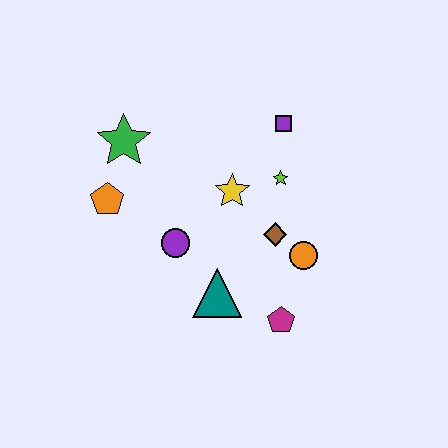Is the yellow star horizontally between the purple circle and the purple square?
Yes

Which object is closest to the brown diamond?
The orange circle is closest to the brown diamond.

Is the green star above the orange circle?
Yes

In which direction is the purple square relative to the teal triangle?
The purple square is above the teal triangle.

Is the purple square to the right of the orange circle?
No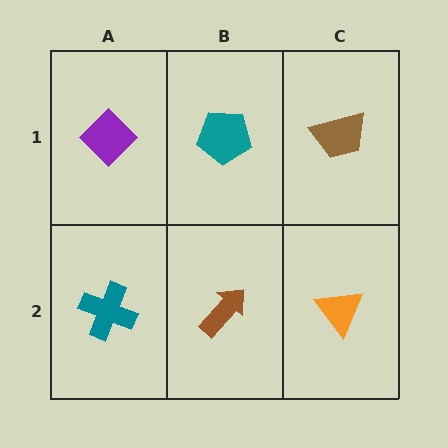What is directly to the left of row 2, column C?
A brown arrow.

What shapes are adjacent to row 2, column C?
A brown trapezoid (row 1, column C), a brown arrow (row 2, column B).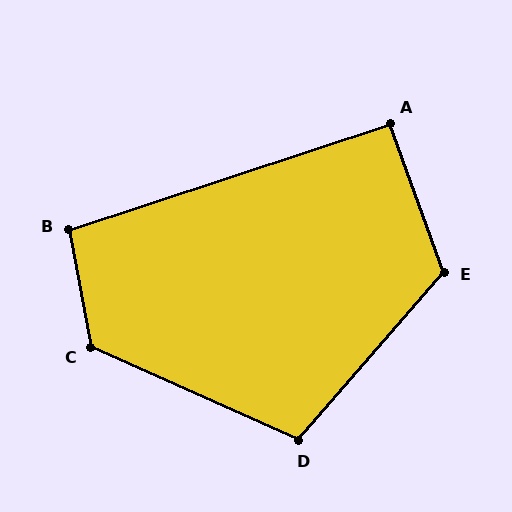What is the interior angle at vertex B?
Approximately 98 degrees (obtuse).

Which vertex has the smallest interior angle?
A, at approximately 91 degrees.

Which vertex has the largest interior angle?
C, at approximately 125 degrees.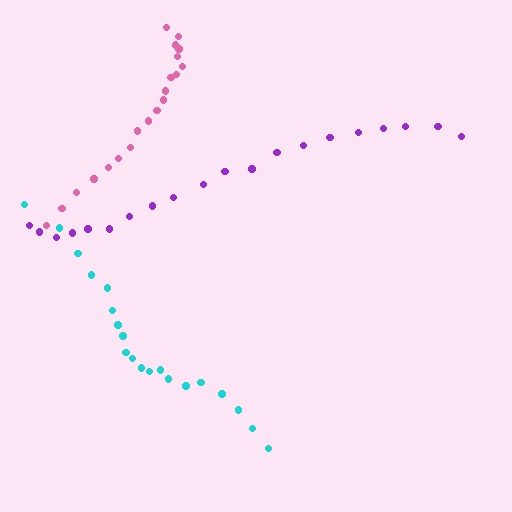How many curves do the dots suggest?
There are 3 distinct paths.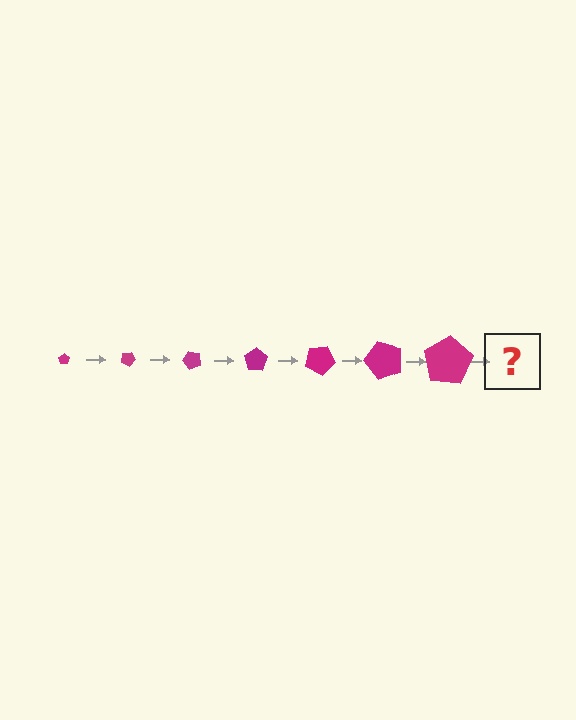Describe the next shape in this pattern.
It should be a pentagon, larger than the previous one and rotated 175 degrees from the start.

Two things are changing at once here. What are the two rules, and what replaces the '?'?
The two rules are that the pentagon grows larger each step and it rotates 25 degrees each step. The '?' should be a pentagon, larger than the previous one and rotated 175 degrees from the start.